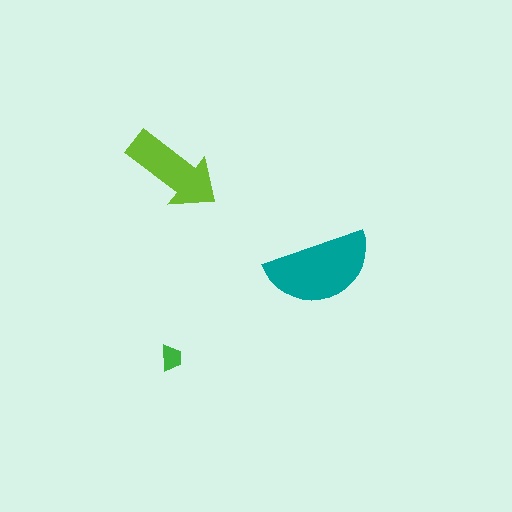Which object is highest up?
The lime arrow is topmost.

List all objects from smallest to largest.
The green trapezoid, the lime arrow, the teal semicircle.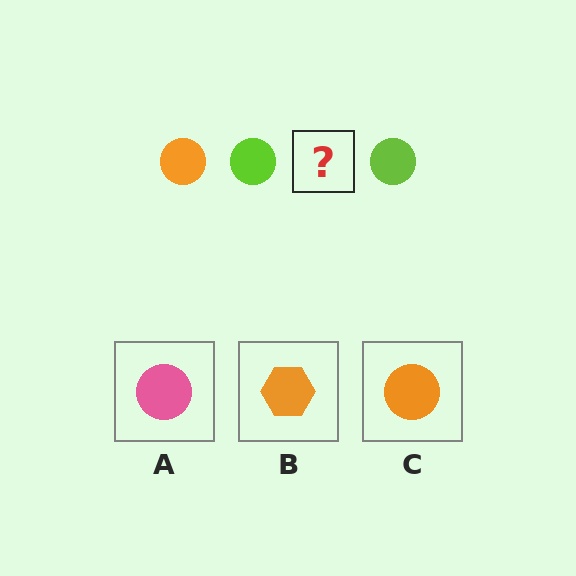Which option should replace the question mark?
Option C.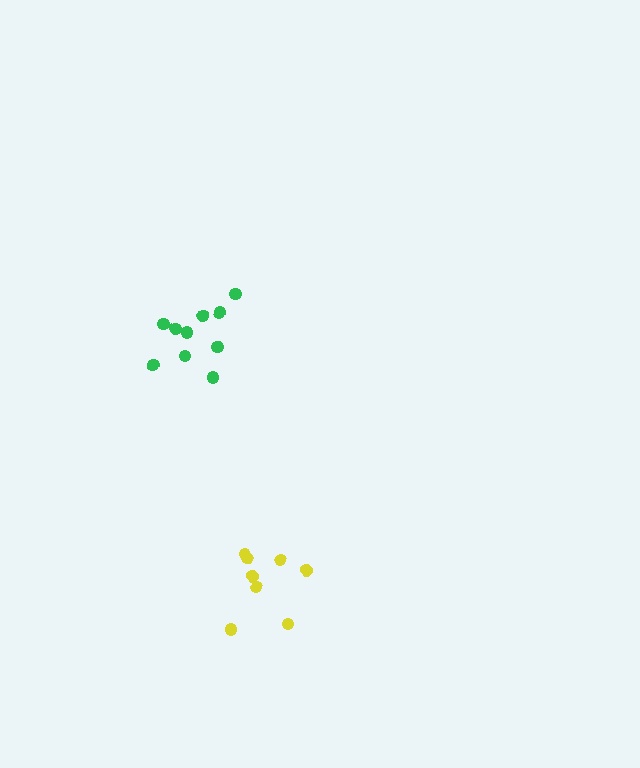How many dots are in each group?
Group 1: 8 dots, Group 2: 10 dots (18 total).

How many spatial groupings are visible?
There are 2 spatial groupings.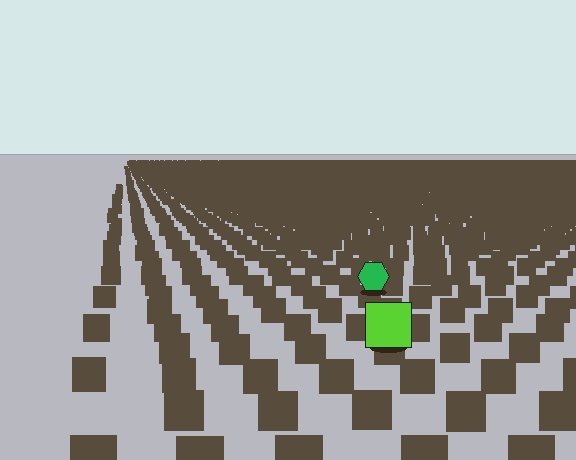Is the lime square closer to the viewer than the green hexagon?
Yes. The lime square is closer — you can tell from the texture gradient: the ground texture is coarser near it.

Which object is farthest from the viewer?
The green hexagon is farthest from the viewer. It appears smaller and the ground texture around it is denser.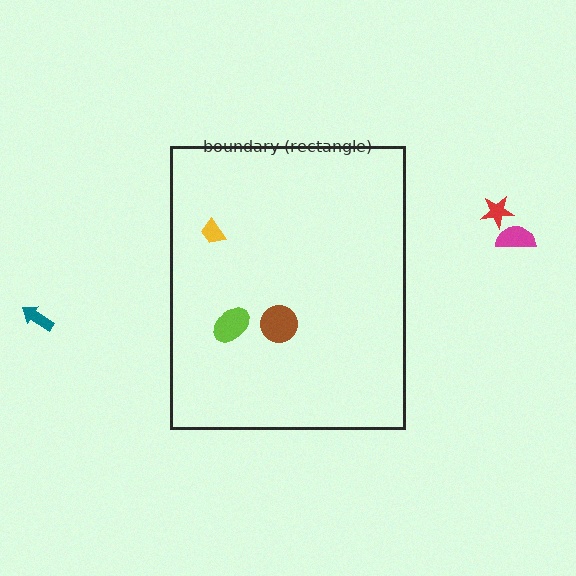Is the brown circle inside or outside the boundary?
Inside.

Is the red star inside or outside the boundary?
Outside.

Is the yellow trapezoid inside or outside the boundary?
Inside.